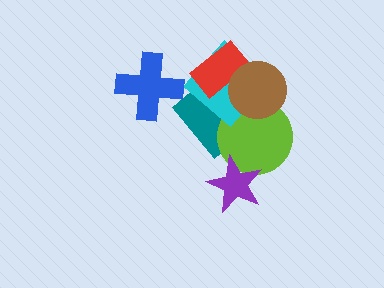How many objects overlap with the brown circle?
4 objects overlap with the brown circle.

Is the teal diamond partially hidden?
Yes, it is partially covered by another shape.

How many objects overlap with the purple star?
1 object overlaps with the purple star.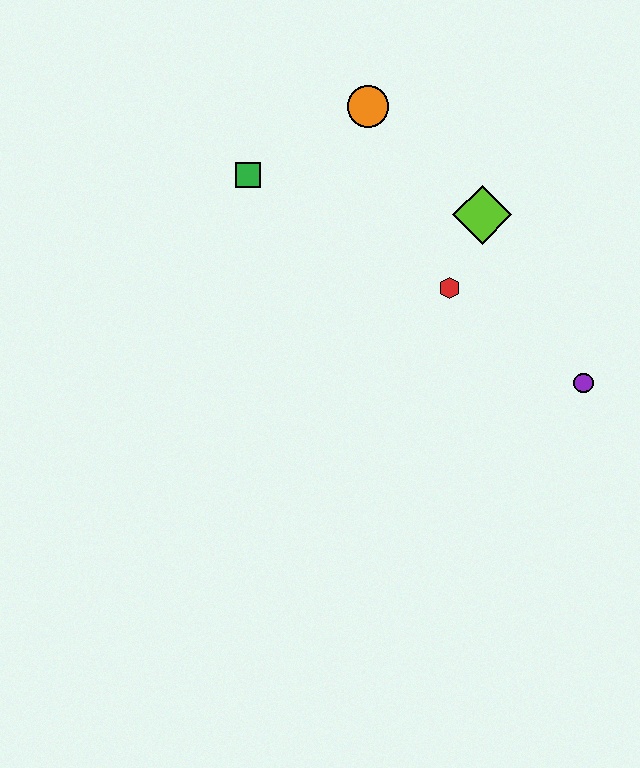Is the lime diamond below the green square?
Yes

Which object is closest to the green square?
The orange circle is closest to the green square.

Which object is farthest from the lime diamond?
The green square is farthest from the lime diamond.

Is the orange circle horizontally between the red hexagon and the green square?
Yes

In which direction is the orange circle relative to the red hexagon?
The orange circle is above the red hexagon.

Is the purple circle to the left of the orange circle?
No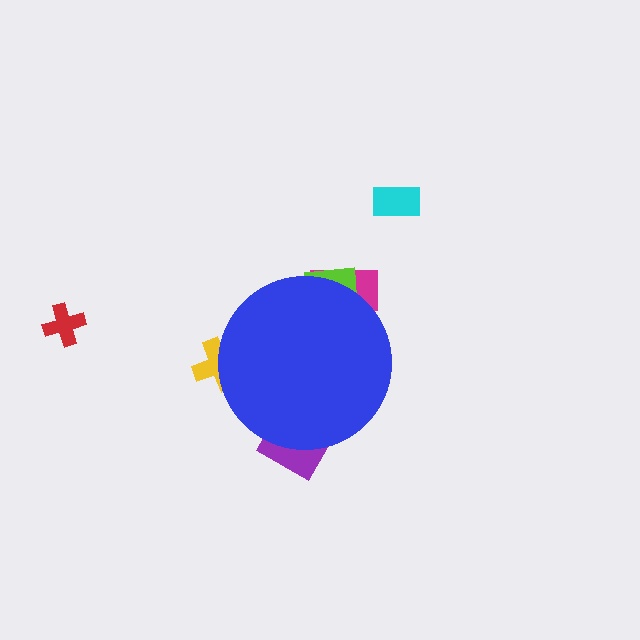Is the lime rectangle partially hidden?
Yes, the lime rectangle is partially hidden behind the blue circle.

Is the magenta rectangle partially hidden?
Yes, the magenta rectangle is partially hidden behind the blue circle.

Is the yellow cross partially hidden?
Yes, the yellow cross is partially hidden behind the blue circle.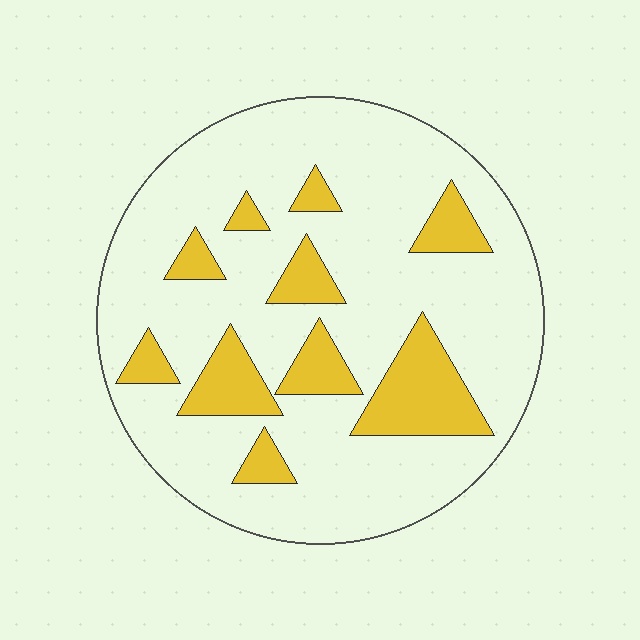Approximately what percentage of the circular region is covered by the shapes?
Approximately 20%.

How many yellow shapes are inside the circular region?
10.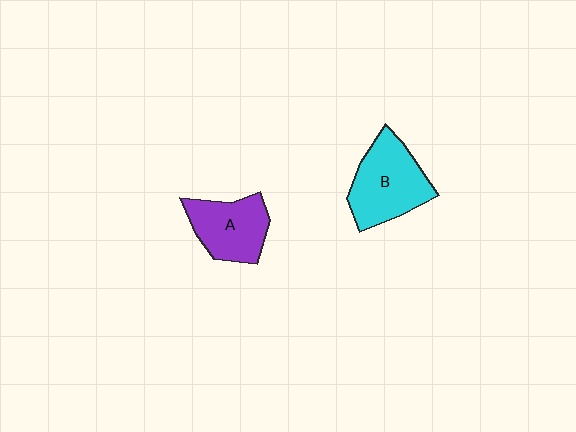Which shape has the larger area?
Shape B (cyan).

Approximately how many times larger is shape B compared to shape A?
Approximately 1.2 times.